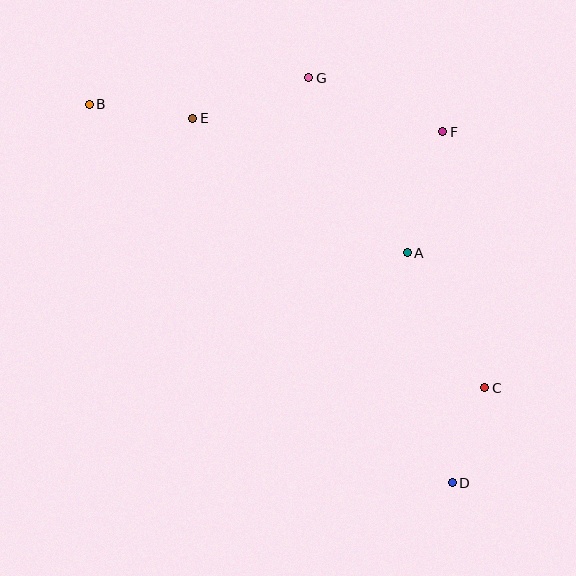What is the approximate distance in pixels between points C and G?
The distance between C and G is approximately 357 pixels.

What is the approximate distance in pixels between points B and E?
The distance between B and E is approximately 104 pixels.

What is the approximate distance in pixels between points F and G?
The distance between F and G is approximately 145 pixels.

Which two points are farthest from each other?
Points B and D are farthest from each other.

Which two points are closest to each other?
Points C and D are closest to each other.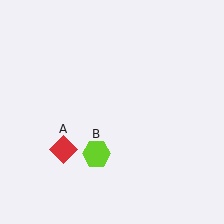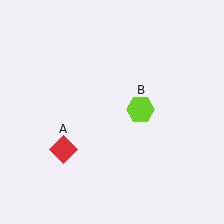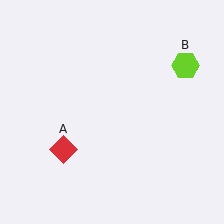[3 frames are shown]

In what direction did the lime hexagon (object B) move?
The lime hexagon (object B) moved up and to the right.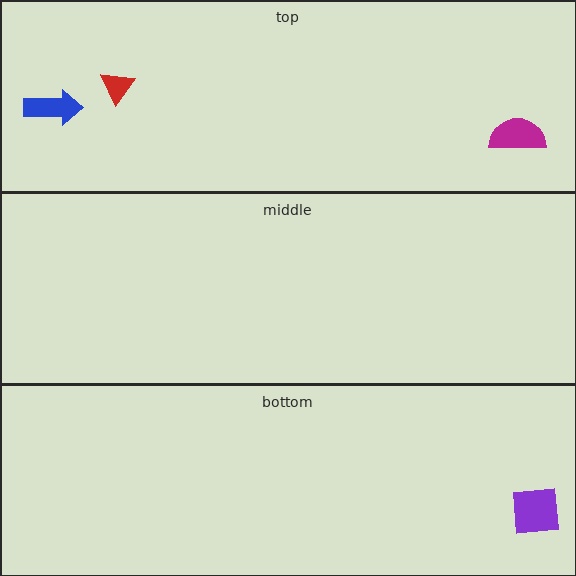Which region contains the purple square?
The bottom region.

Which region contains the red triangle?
The top region.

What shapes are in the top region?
The blue arrow, the magenta semicircle, the red triangle.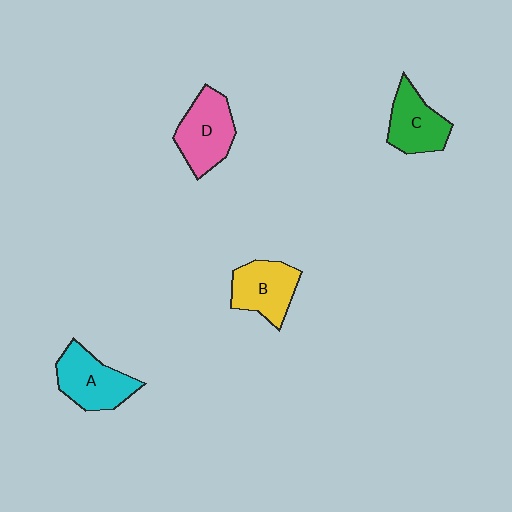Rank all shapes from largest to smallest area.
From largest to smallest: D (pink), A (cyan), B (yellow), C (green).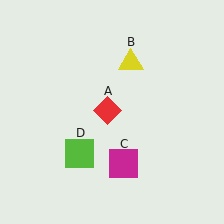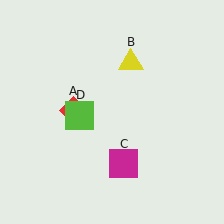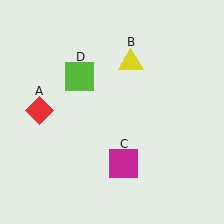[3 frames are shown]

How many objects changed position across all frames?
2 objects changed position: red diamond (object A), lime square (object D).